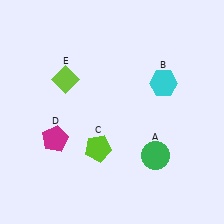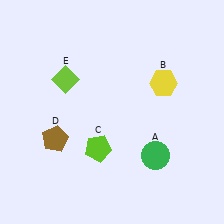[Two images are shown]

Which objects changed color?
B changed from cyan to yellow. D changed from magenta to brown.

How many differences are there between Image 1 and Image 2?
There are 2 differences between the two images.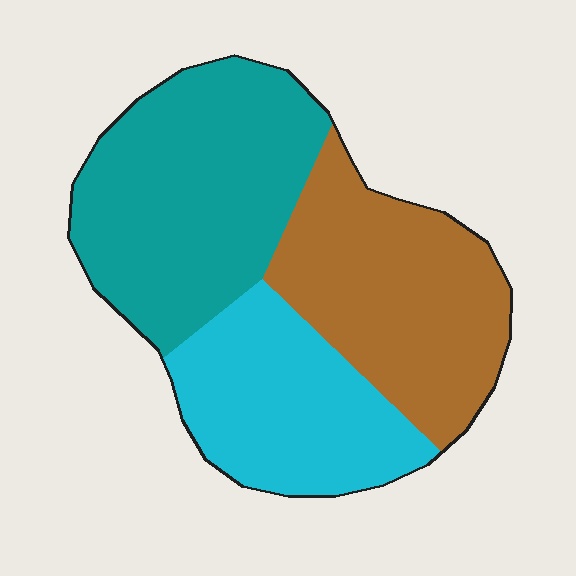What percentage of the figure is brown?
Brown takes up about one third (1/3) of the figure.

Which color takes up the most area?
Teal, at roughly 40%.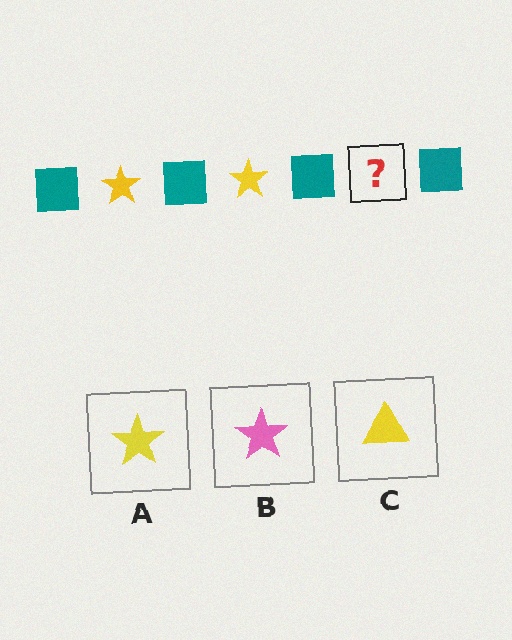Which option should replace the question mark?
Option A.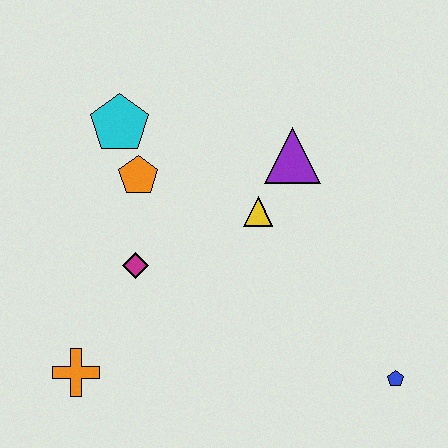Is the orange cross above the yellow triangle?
No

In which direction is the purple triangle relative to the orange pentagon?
The purple triangle is to the right of the orange pentagon.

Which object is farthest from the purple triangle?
The orange cross is farthest from the purple triangle.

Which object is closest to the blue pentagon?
The yellow triangle is closest to the blue pentagon.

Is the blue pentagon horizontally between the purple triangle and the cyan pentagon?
No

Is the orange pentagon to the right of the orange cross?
Yes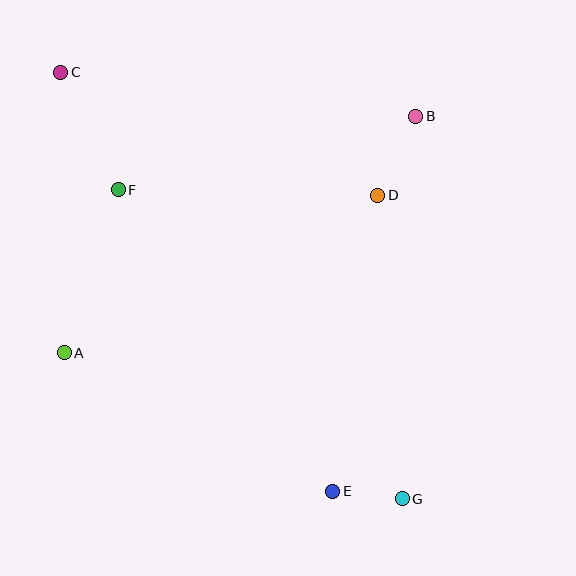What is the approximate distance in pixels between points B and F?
The distance between B and F is approximately 307 pixels.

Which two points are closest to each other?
Points E and G are closest to each other.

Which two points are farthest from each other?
Points C and G are farthest from each other.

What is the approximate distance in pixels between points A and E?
The distance between A and E is approximately 302 pixels.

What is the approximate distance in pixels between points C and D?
The distance between C and D is approximately 340 pixels.